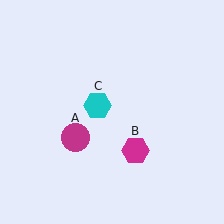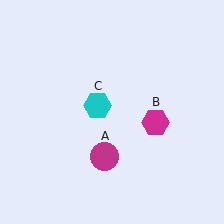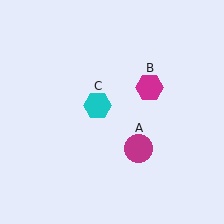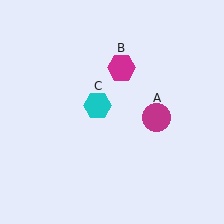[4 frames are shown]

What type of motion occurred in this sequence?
The magenta circle (object A), magenta hexagon (object B) rotated counterclockwise around the center of the scene.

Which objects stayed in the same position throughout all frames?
Cyan hexagon (object C) remained stationary.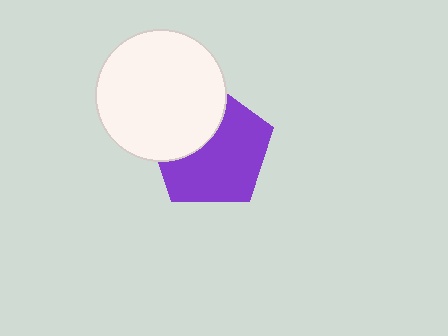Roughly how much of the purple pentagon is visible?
About half of it is visible (roughly 64%).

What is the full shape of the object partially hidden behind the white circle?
The partially hidden object is a purple pentagon.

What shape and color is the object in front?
The object in front is a white circle.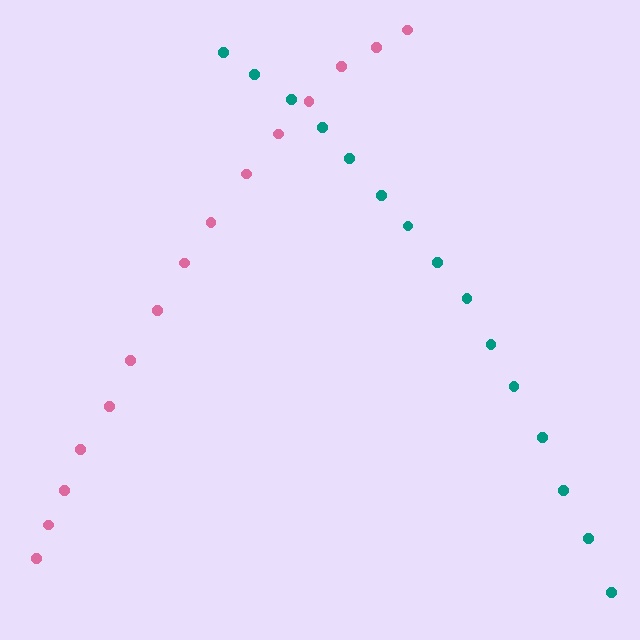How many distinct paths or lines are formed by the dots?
There are 2 distinct paths.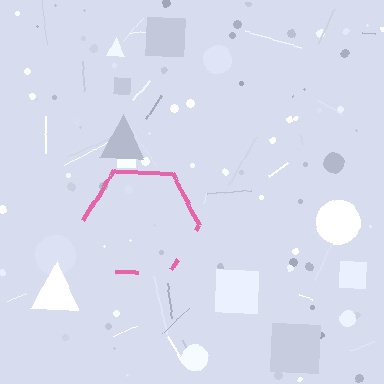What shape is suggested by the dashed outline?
The dashed outline suggests a hexagon.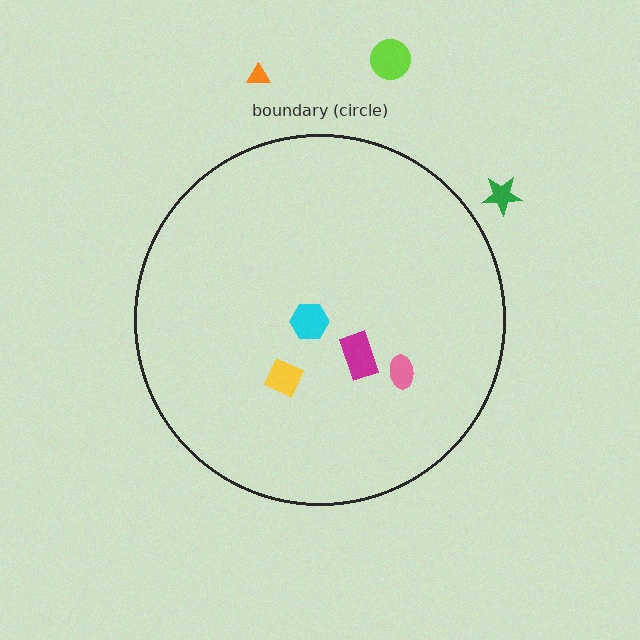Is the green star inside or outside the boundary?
Outside.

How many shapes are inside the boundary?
4 inside, 3 outside.